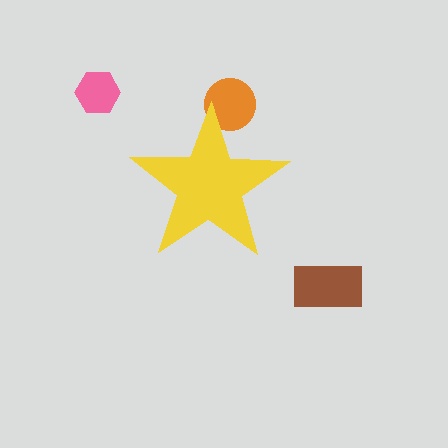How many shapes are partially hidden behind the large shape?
1 shape is partially hidden.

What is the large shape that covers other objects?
A yellow star.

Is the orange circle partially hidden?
Yes, the orange circle is partially hidden behind the yellow star.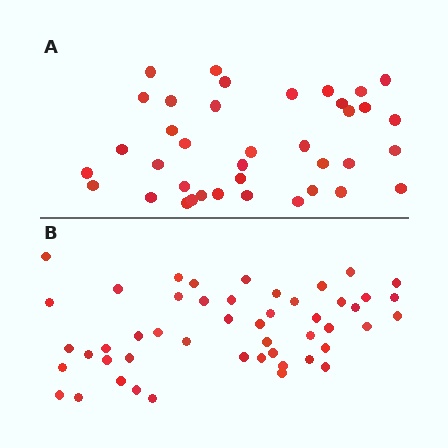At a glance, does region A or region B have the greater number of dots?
Region B (the bottom region) has more dots.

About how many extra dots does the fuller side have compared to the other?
Region B has roughly 12 or so more dots than region A.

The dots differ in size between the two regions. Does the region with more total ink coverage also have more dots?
No. Region A has more total ink coverage because its dots are larger, but region B actually contains more individual dots. Total area can be misleading — the number of items is what matters here.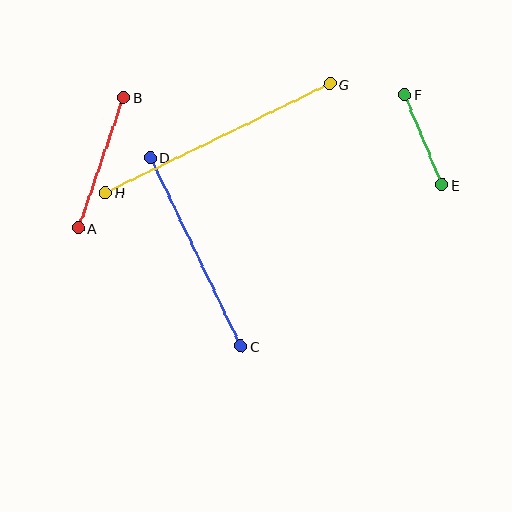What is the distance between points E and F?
The distance is approximately 98 pixels.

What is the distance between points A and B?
The distance is approximately 138 pixels.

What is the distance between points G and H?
The distance is approximately 250 pixels.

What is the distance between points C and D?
The distance is approximately 209 pixels.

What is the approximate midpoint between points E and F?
The midpoint is at approximately (423, 139) pixels.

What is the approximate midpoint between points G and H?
The midpoint is at approximately (218, 138) pixels.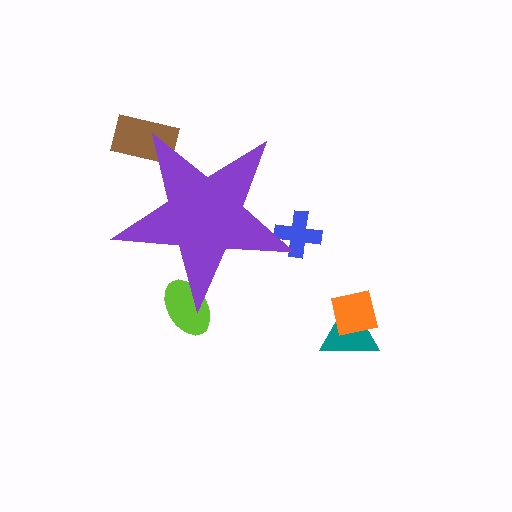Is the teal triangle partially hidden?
No, the teal triangle is fully visible.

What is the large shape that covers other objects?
A purple star.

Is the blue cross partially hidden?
Yes, the blue cross is partially hidden behind the purple star.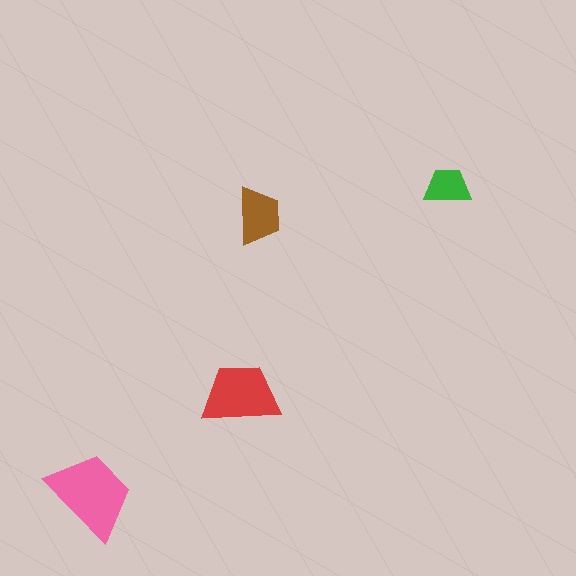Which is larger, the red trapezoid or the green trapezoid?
The red one.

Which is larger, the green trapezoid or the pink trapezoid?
The pink one.